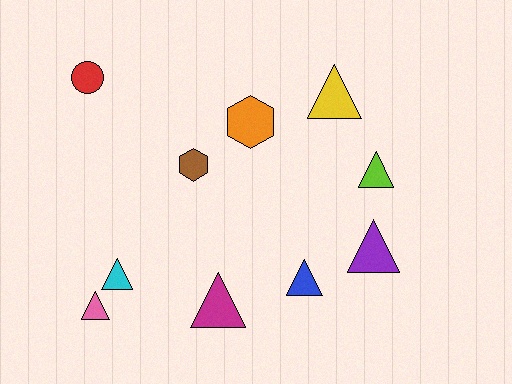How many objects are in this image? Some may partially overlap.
There are 10 objects.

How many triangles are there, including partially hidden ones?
There are 7 triangles.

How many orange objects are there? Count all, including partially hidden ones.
There is 1 orange object.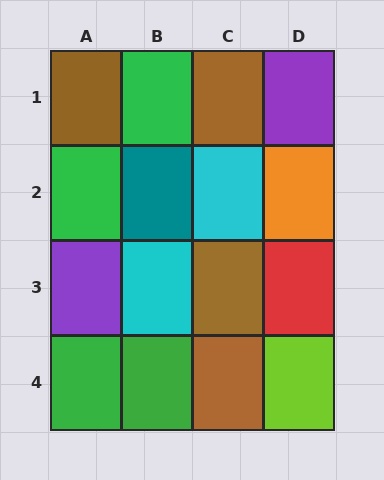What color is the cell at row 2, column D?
Orange.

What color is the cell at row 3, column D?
Red.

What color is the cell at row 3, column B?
Cyan.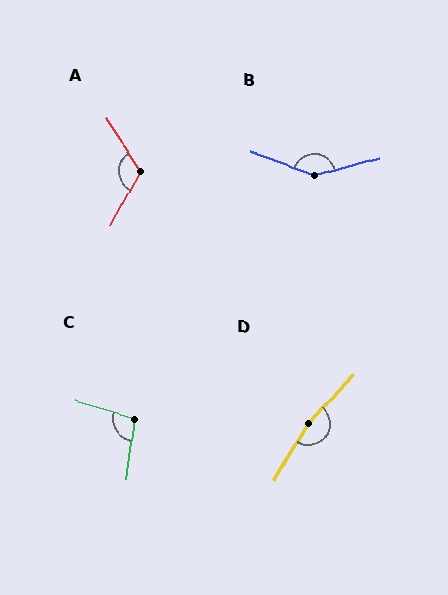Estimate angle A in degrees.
Approximately 118 degrees.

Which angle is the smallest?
C, at approximately 99 degrees.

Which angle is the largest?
D, at approximately 168 degrees.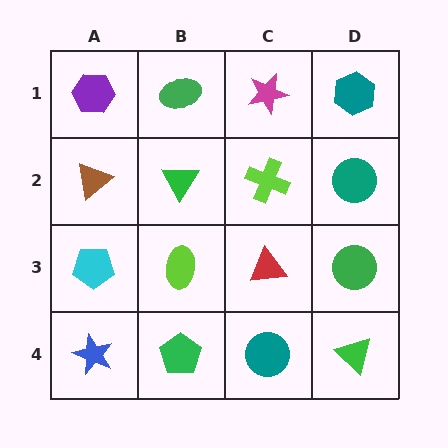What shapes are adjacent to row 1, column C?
A lime cross (row 2, column C), a green ellipse (row 1, column B), a teal hexagon (row 1, column D).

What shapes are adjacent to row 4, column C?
A red triangle (row 3, column C), a green pentagon (row 4, column B), a green triangle (row 4, column D).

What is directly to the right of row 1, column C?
A teal hexagon.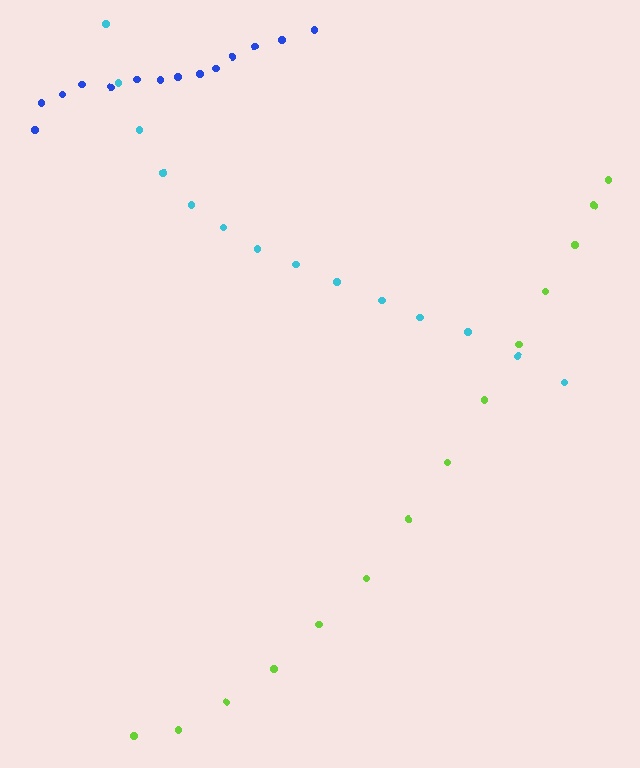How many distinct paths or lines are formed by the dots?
There are 3 distinct paths.